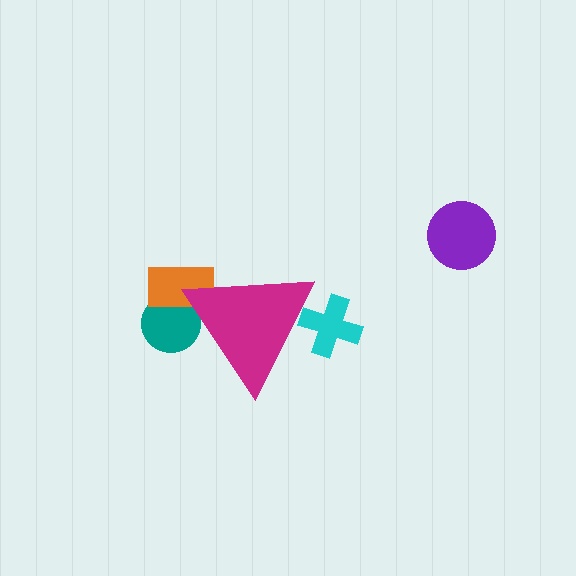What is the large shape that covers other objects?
A magenta triangle.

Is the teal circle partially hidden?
Yes, the teal circle is partially hidden behind the magenta triangle.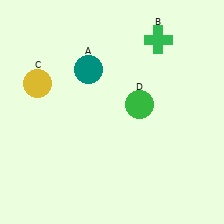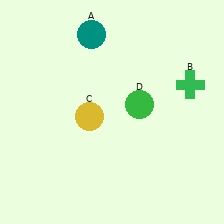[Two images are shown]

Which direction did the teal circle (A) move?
The teal circle (A) moved up.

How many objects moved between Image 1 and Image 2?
3 objects moved between the two images.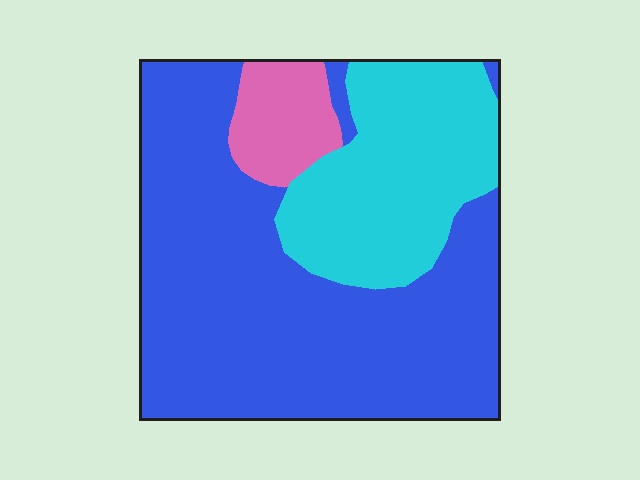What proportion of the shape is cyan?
Cyan covers 28% of the shape.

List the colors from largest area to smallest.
From largest to smallest: blue, cyan, pink.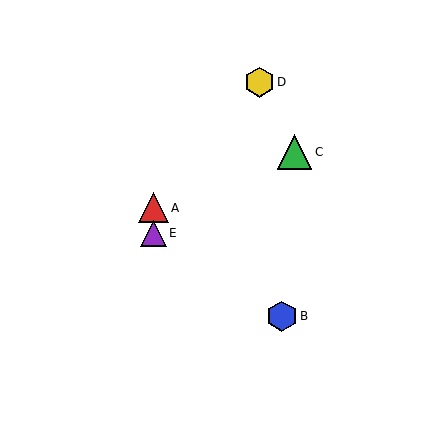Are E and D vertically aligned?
No, E is at x≈153 and D is at x≈259.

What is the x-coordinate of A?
Object A is at x≈153.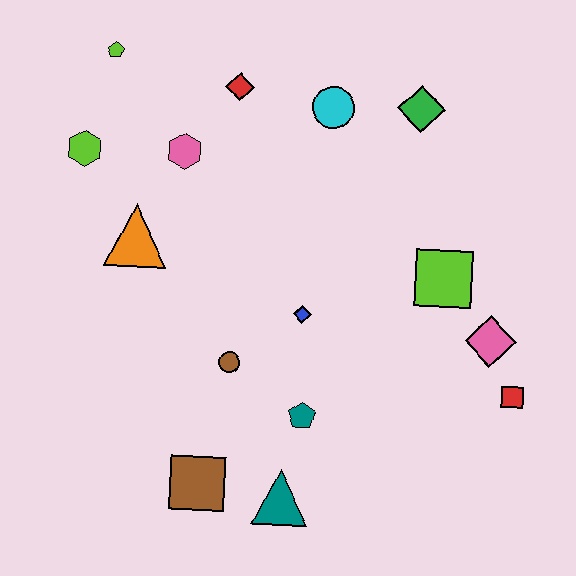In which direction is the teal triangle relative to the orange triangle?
The teal triangle is below the orange triangle.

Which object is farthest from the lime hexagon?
The red square is farthest from the lime hexagon.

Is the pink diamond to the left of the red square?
Yes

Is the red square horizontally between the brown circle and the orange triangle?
No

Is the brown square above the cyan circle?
No